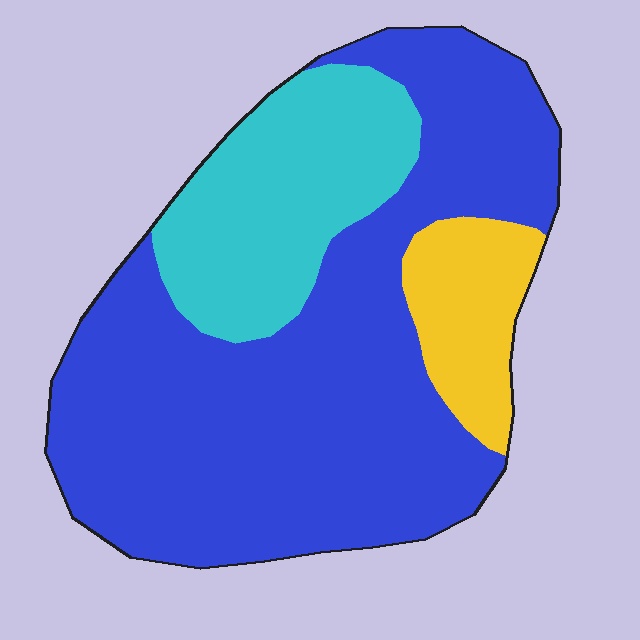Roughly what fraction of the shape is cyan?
Cyan covers about 25% of the shape.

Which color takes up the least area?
Yellow, at roughly 10%.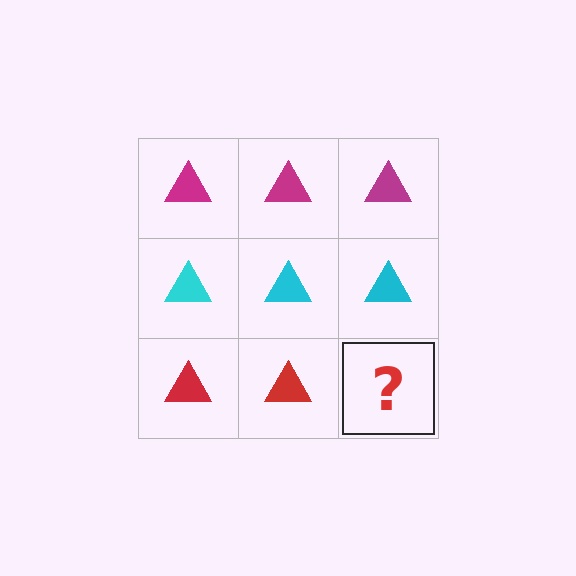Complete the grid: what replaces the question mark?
The question mark should be replaced with a red triangle.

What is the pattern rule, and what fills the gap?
The rule is that each row has a consistent color. The gap should be filled with a red triangle.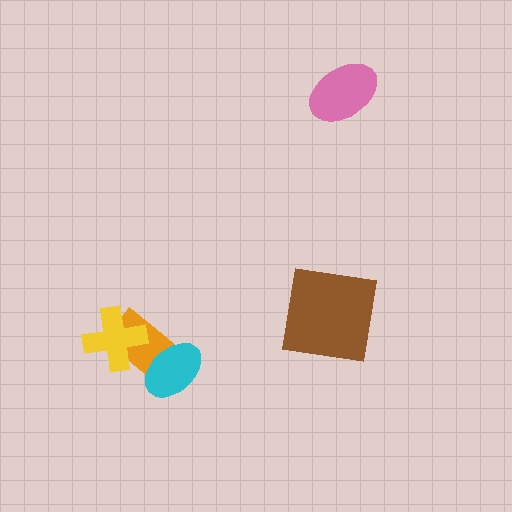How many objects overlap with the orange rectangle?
2 objects overlap with the orange rectangle.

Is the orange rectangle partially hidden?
Yes, it is partially covered by another shape.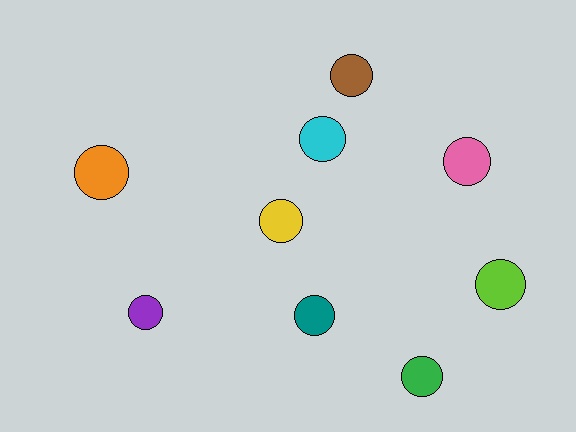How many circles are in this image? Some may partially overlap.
There are 9 circles.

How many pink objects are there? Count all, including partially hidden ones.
There is 1 pink object.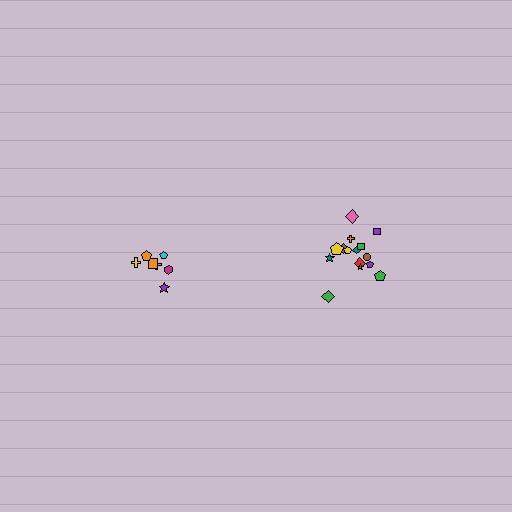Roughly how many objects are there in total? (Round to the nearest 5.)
Roughly 20 objects in total.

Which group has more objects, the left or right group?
The right group.